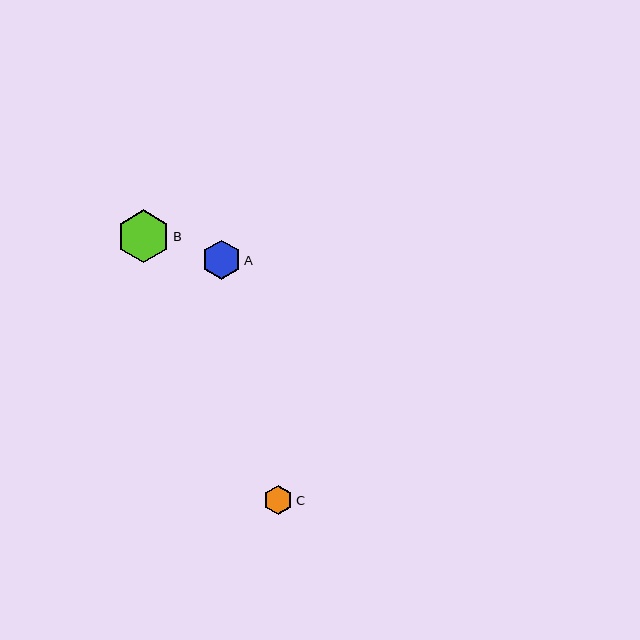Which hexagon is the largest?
Hexagon B is the largest with a size of approximately 53 pixels.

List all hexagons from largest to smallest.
From largest to smallest: B, A, C.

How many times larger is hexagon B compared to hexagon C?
Hexagon B is approximately 1.9 times the size of hexagon C.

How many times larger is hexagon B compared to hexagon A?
Hexagon B is approximately 1.4 times the size of hexagon A.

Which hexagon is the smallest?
Hexagon C is the smallest with a size of approximately 28 pixels.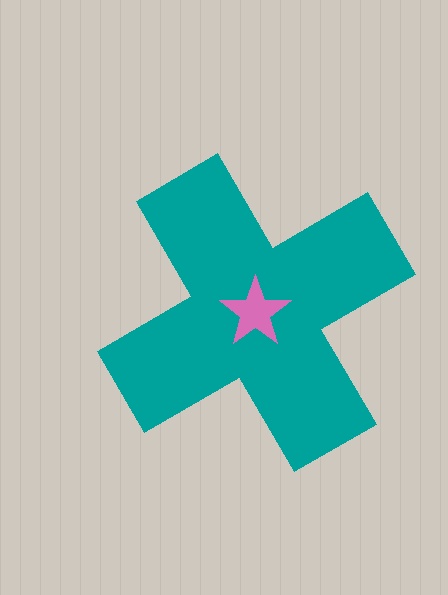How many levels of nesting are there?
2.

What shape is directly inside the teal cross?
The pink star.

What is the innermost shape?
The pink star.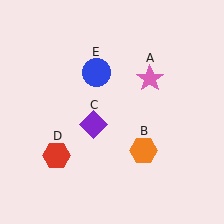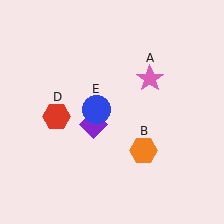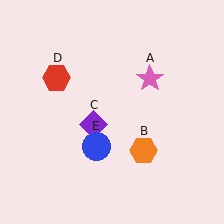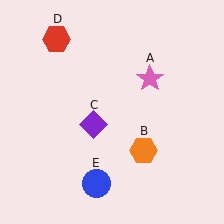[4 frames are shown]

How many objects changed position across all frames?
2 objects changed position: red hexagon (object D), blue circle (object E).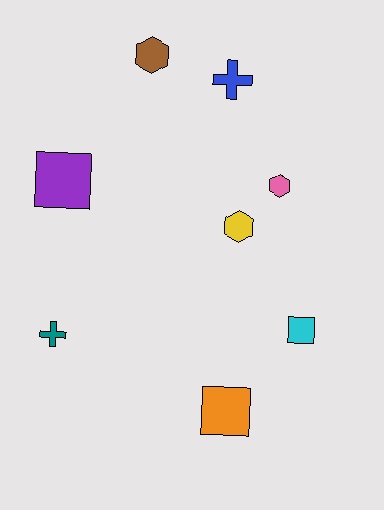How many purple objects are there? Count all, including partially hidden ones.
There is 1 purple object.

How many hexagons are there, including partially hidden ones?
There are 3 hexagons.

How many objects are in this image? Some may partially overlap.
There are 8 objects.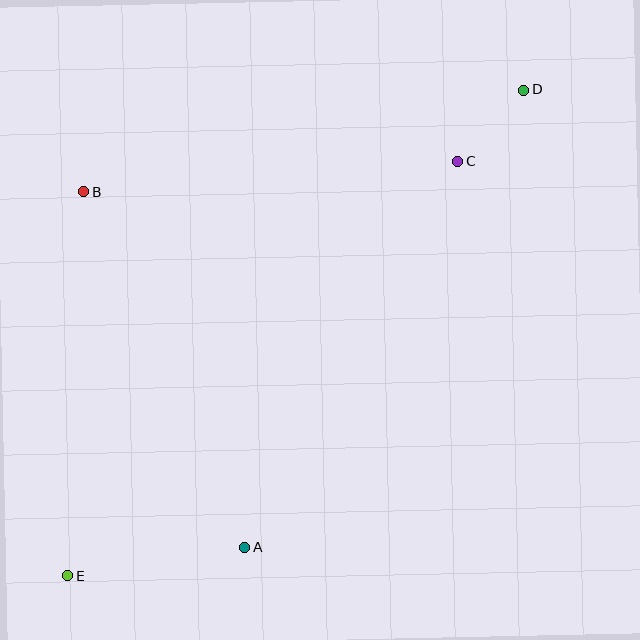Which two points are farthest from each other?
Points D and E are farthest from each other.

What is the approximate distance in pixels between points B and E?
The distance between B and E is approximately 385 pixels.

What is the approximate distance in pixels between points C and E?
The distance between C and E is approximately 569 pixels.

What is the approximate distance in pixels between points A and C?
The distance between A and C is approximately 441 pixels.